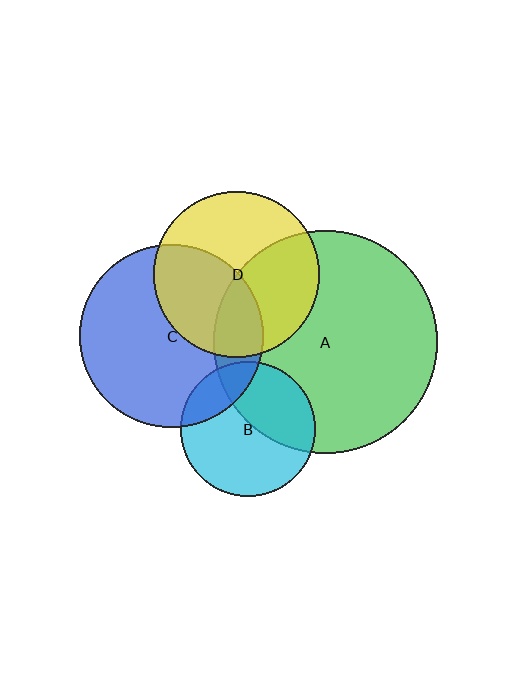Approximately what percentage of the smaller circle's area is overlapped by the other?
Approximately 15%.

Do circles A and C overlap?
Yes.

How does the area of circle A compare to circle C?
Approximately 1.5 times.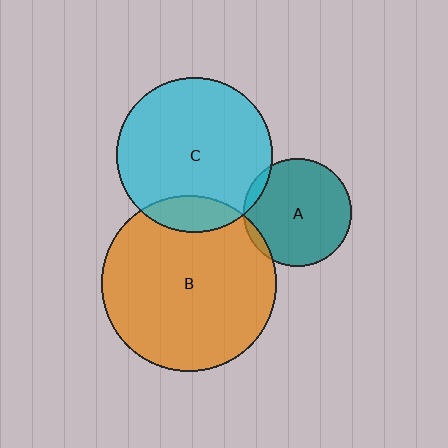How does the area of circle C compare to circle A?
Approximately 2.1 times.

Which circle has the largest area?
Circle B (orange).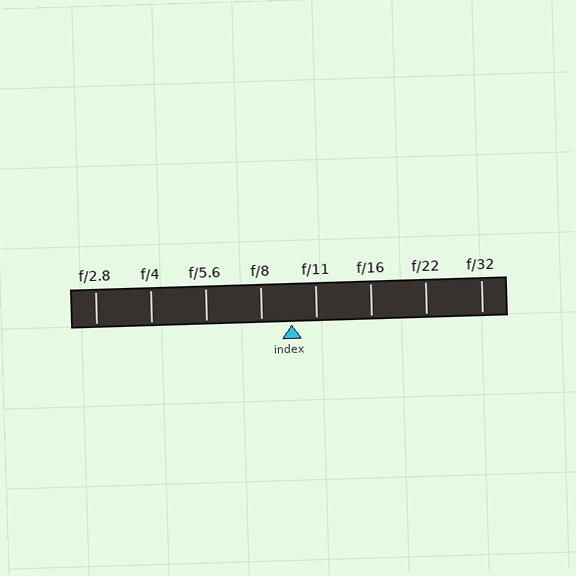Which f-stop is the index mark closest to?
The index mark is closest to f/11.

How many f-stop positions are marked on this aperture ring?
There are 8 f-stop positions marked.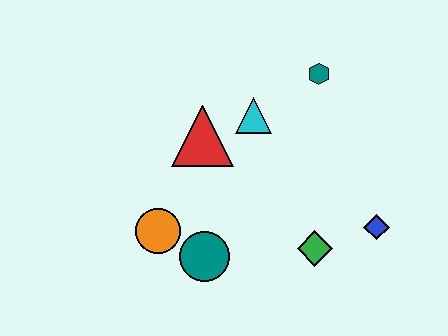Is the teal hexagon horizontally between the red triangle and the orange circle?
No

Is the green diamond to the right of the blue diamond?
No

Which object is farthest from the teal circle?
The teal hexagon is farthest from the teal circle.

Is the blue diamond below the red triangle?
Yes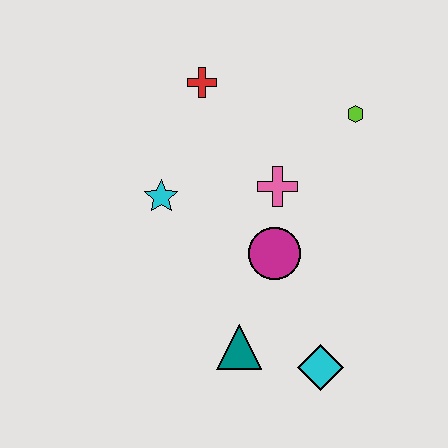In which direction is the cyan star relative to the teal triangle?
The cyan star is above the teal triangle.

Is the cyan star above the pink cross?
No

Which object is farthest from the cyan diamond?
The red cross is farthest from the cyan diamond.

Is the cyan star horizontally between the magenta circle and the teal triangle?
No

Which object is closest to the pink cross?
The magenta circle is closest to the pink cross.